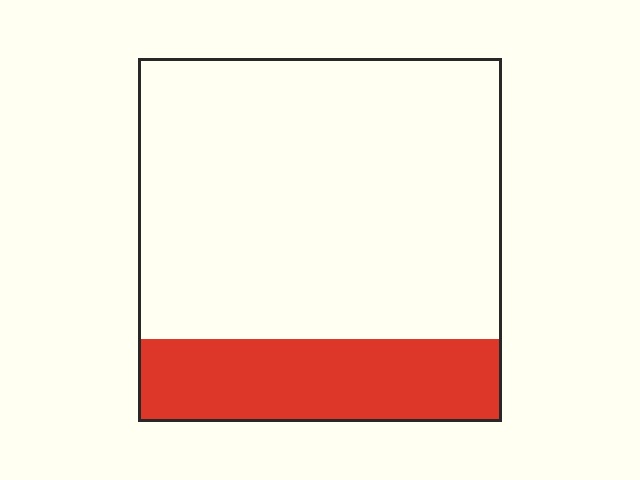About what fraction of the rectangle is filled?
About one quarter (1/4).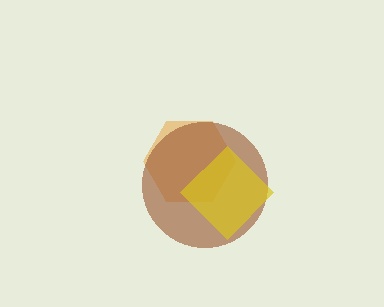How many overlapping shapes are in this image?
There are 3 overlapping shapes in the image.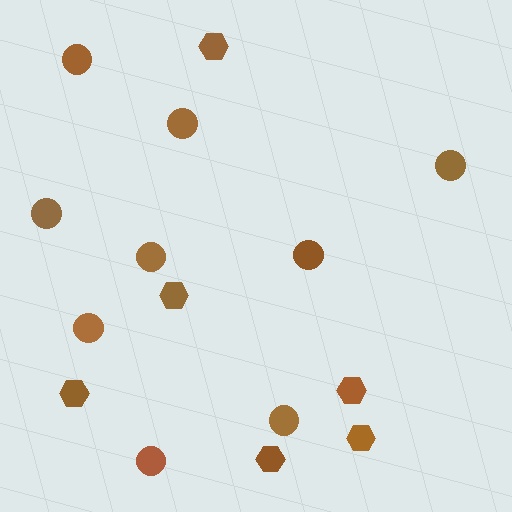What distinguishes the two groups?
There are 2 groups: one group of hexagons (6) and one group of circles (9).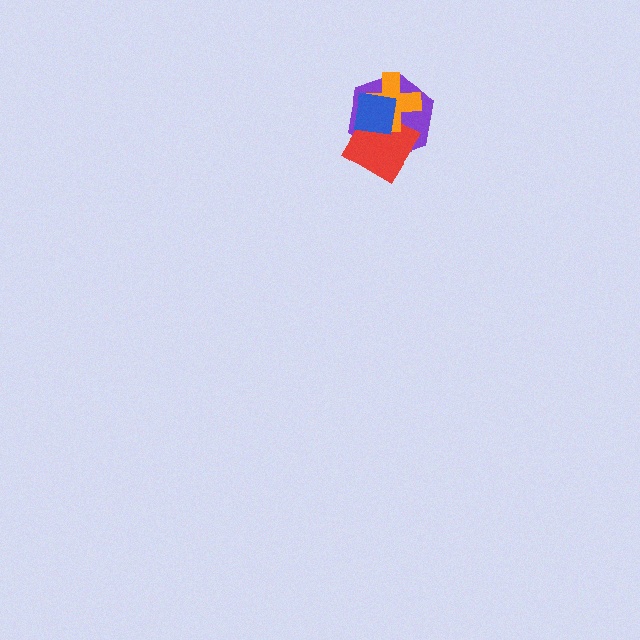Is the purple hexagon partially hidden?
Yes, it is partially covered by another shape.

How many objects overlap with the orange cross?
3 objects overlap with the orange cross.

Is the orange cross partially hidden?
Yes, it is partially covered by another shape.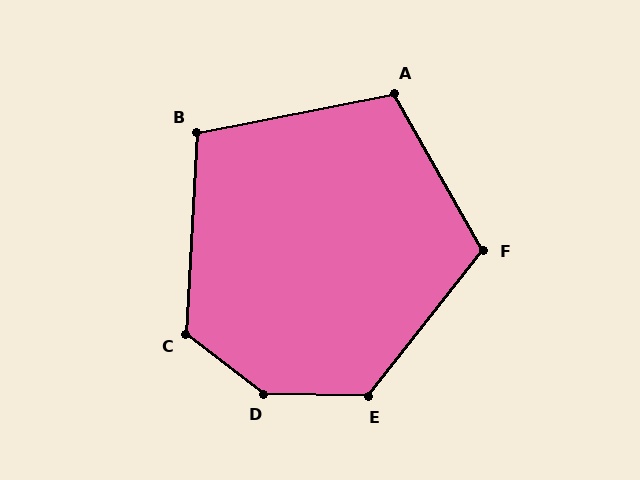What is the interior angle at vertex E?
Approximately 127 degrees (obtuse).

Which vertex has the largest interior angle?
D, at approximately 144 degrees.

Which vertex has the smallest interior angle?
B, at approximately 104 degrees.